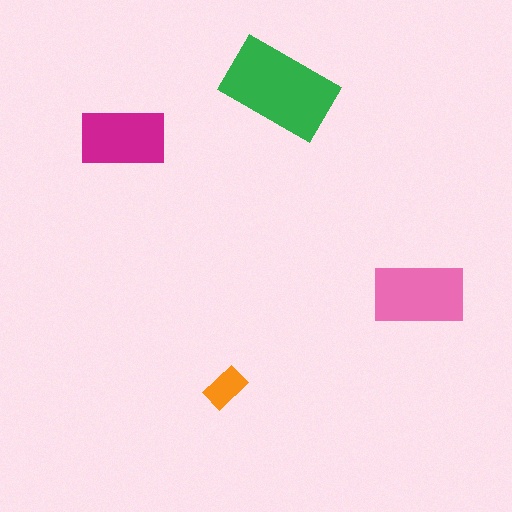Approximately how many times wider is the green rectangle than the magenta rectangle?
About 1.5 times wider.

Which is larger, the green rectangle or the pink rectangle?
The green one.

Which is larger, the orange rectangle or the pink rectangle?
The pink one.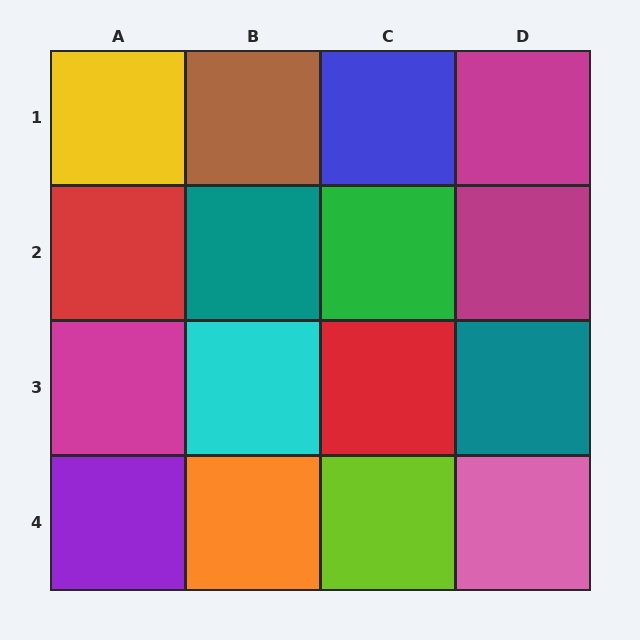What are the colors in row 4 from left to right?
Purple, orange, lime, pink.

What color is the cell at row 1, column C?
Blue.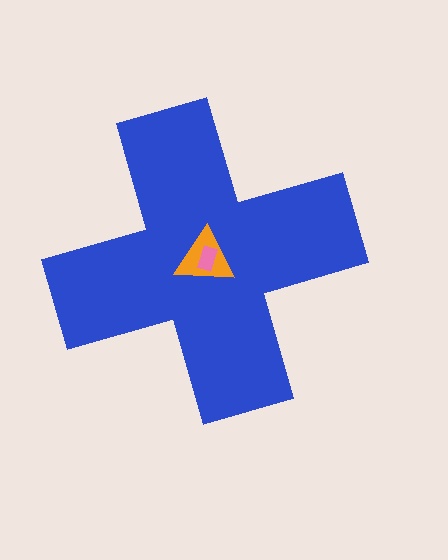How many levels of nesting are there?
3.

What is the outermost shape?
The blue cross.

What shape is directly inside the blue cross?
The orange triangle.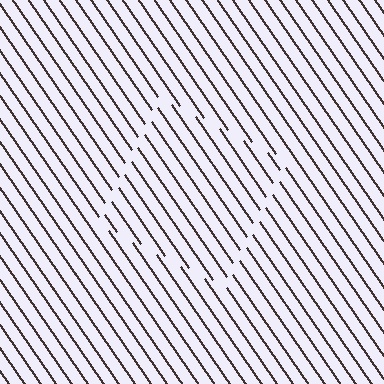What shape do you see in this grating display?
An illusory square. The interior of the shape contains the same grating, shifted by half a period — the contour is defined by the phase discontinuity where line-ends from the inner and outer gratings abut.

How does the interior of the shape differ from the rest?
The interior of the shape contains the same grating, shifted by half a period — the contour is defined by the phase discontinuity where line-ends from the inner and outer gratings abut.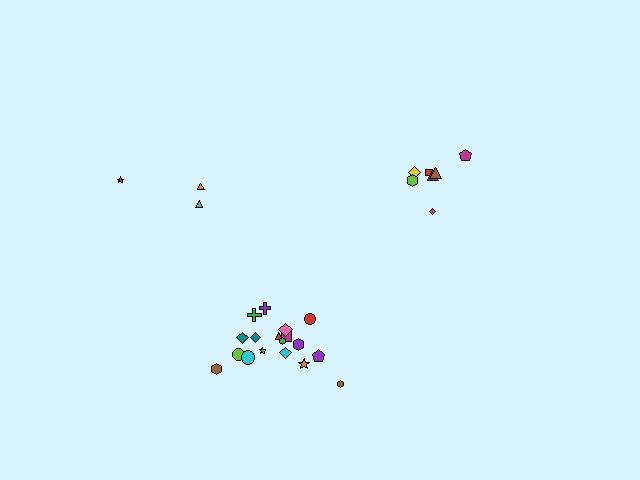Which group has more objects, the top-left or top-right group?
The top-right group.